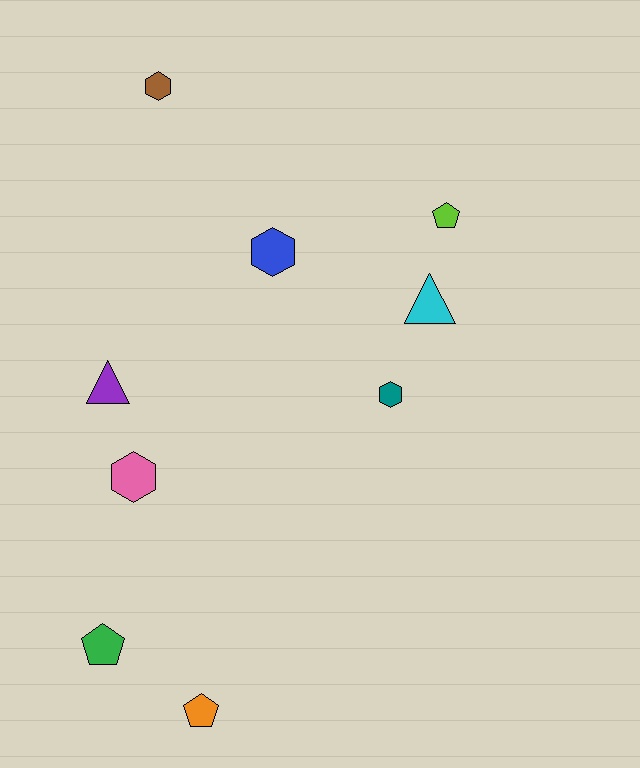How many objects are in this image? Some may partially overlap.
There are 9 objects.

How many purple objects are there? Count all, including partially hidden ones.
There is 1 purple object.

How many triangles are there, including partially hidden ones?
There are 2 triangles.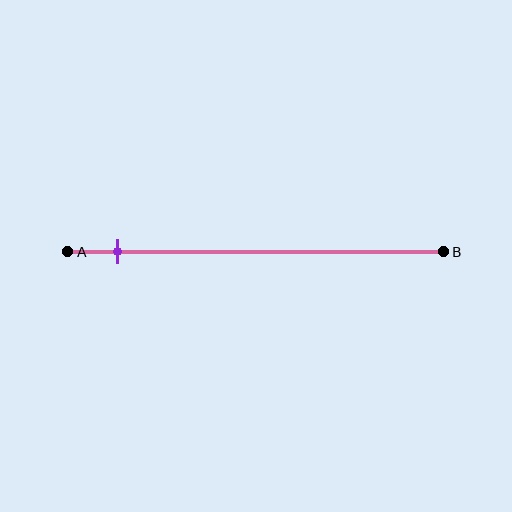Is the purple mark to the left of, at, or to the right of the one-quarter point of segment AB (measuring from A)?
The purple mark is to the left of the one-quarter point of segment AB.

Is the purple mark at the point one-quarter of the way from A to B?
No, the mark is at about 15% from A, not at the 25% one-quarter point.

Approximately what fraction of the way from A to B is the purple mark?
The purple mark is approximately 15% of the way from A to B.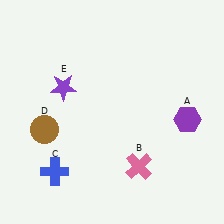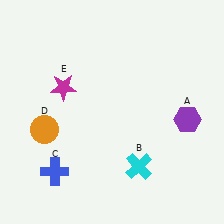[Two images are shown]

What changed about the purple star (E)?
In Image 1, E is purple. In Image 2, it changed to magenta.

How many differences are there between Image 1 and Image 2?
There are 3 differences between the two images.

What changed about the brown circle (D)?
In Image 1, D is brown. In Image 2, it changed to orange.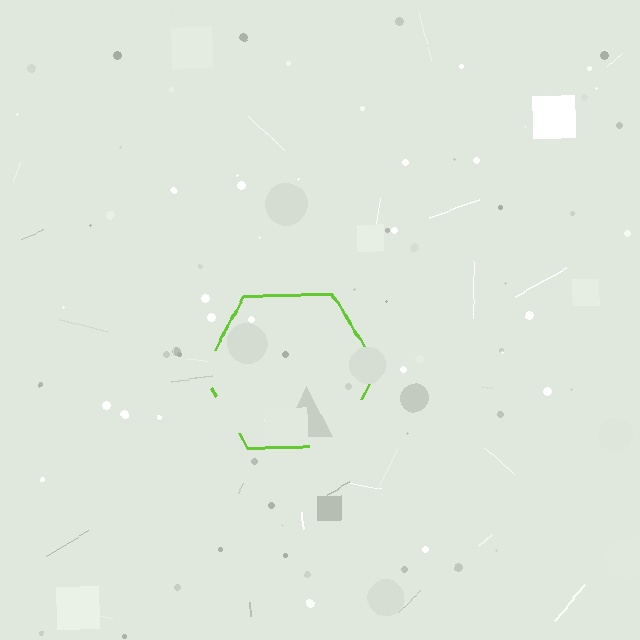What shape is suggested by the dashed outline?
The dashed outline suggests a hexagon.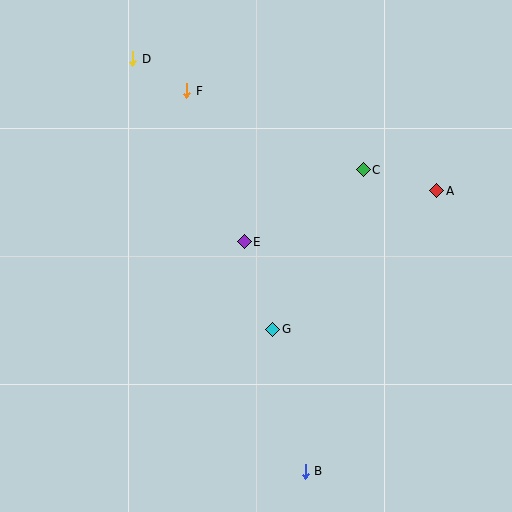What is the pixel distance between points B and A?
The distance between B and A is 310 pixels.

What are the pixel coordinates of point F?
Point F is at (187, 91).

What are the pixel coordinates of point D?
Point D is at (133, 59).